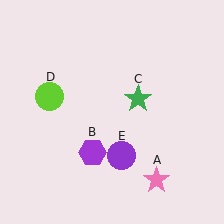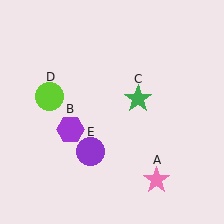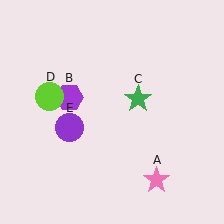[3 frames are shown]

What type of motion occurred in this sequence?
The purple hexagon (object B), purple circle (object E) rotated clockwise around the center of the scene.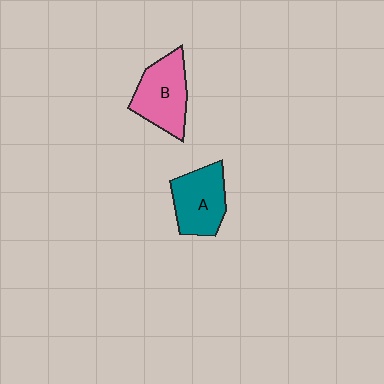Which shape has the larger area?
Shape B (pink).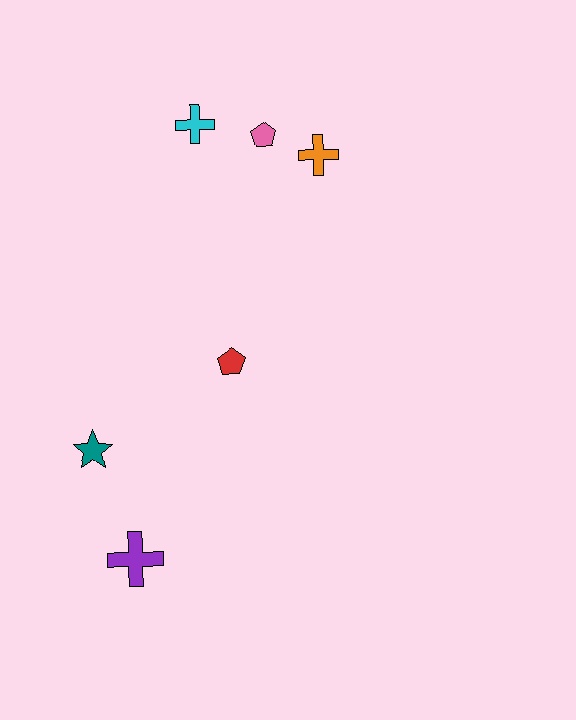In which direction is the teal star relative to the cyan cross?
The teal star is below the cyan cross.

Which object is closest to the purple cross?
The teal star is closest to the purple cross.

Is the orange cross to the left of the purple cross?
No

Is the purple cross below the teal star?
Yes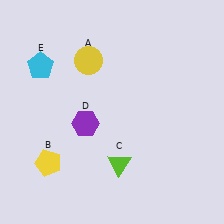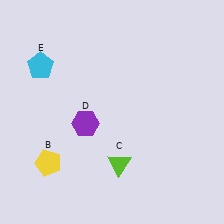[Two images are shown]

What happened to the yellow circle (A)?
The yellow circle (A) was removed in Image 2. It was in the top-left area of Image 1.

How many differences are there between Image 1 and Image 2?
There is 1 difference between the two images.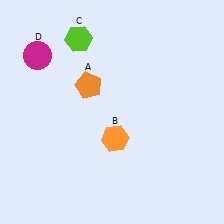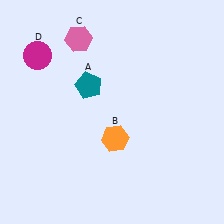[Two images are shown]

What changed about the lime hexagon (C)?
In Image 1, C is lime. In Image 2, it changed to pink.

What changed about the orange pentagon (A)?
In Image 1, A is orange. In Image 2, it changed to teal.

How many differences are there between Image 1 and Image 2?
There are 2 differences between the two images.